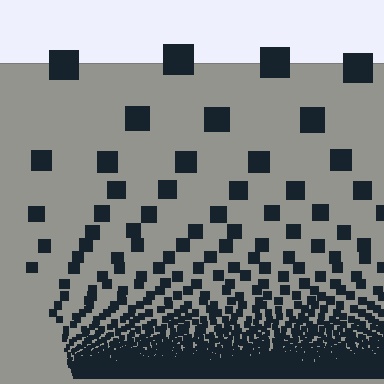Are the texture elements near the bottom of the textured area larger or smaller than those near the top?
Smaller. The gradient is inverted — elements near the bottom are smaller and denser.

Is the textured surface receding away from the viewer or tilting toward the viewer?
The surface appears to tilt toward the viewer. Texture elements get larger and sparser toward the top.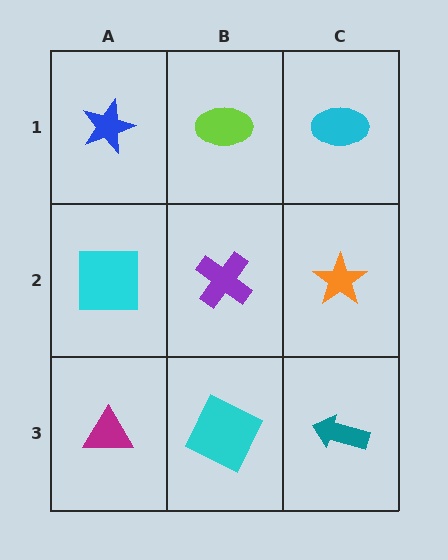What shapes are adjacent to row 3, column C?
An orange star (row 2, column C), a cyan square (row 3, column B).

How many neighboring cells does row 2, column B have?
4.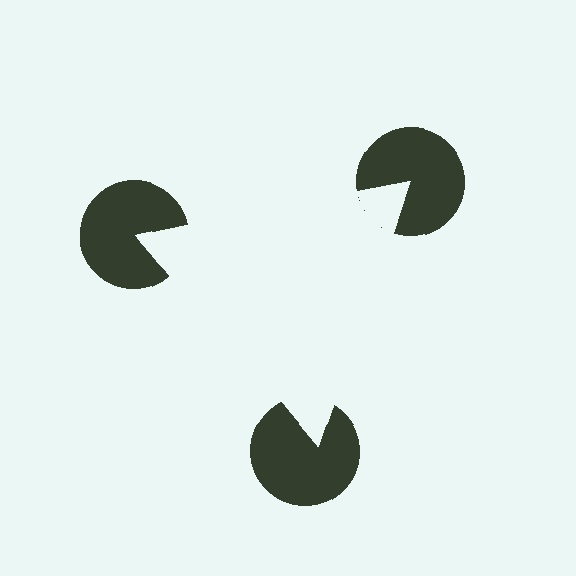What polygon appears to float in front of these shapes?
An illusory triangle — its edges are inferred from the aligned wedge cuts in the pac-man discs, not physically drawn.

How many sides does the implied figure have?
3 sides.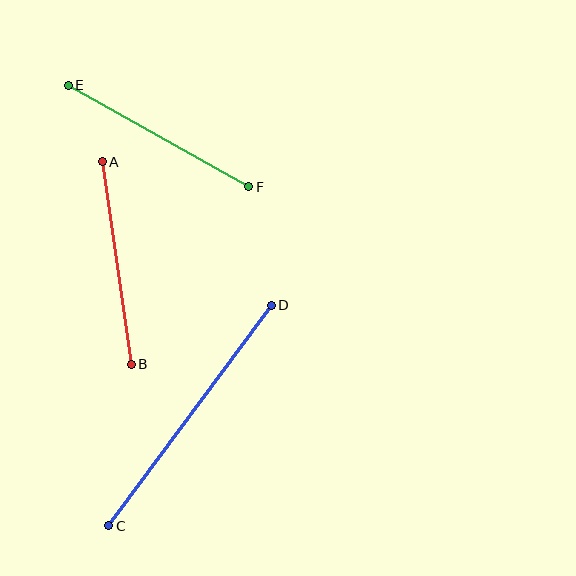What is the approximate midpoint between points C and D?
The midpoint is at approximately (190, 415) pixels.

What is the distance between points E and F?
The distance is approximately 207 pixels.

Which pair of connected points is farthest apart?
Points C and D are farthest apart.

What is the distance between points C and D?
The distance is approximately 274 pixels.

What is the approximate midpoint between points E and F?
The midpoint is at approximately (158, 136) pixels.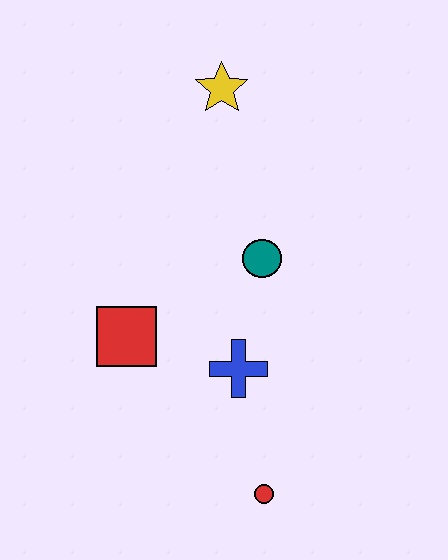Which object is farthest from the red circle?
The yellow star is farthest from the red circle.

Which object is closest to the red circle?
The blue cross is closest to the red circle.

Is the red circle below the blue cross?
Yes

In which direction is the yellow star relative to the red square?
The yellow star is above the red square.